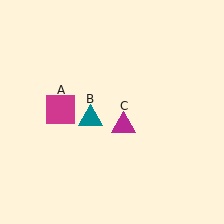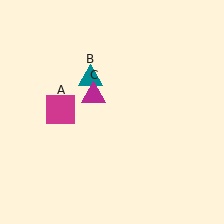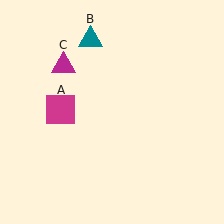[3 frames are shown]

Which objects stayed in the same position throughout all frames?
Magenta square (object A) remained stationary.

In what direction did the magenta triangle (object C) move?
The magenta triangle (object C) moved up and to the left.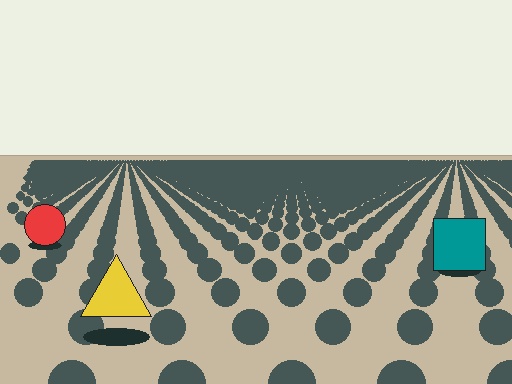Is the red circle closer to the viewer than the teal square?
No. The teal square is closer — you can tell from the texture gradient: the ground texture is coarser near it.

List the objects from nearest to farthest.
From nearest to farthest: the yellow triangle, the teal square, the red circle.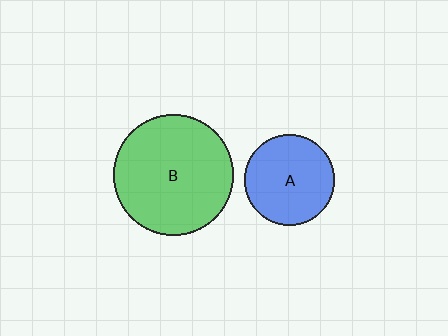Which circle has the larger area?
Circle B (green).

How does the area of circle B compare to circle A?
Approximately 1.8 times.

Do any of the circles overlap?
No, none of the circles overlap.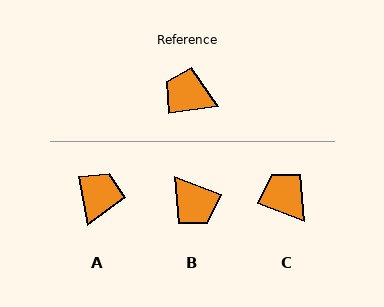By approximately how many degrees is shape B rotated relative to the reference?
Approximately 151 degrees counter-clockwise.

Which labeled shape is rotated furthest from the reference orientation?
B, about 151 degrees away.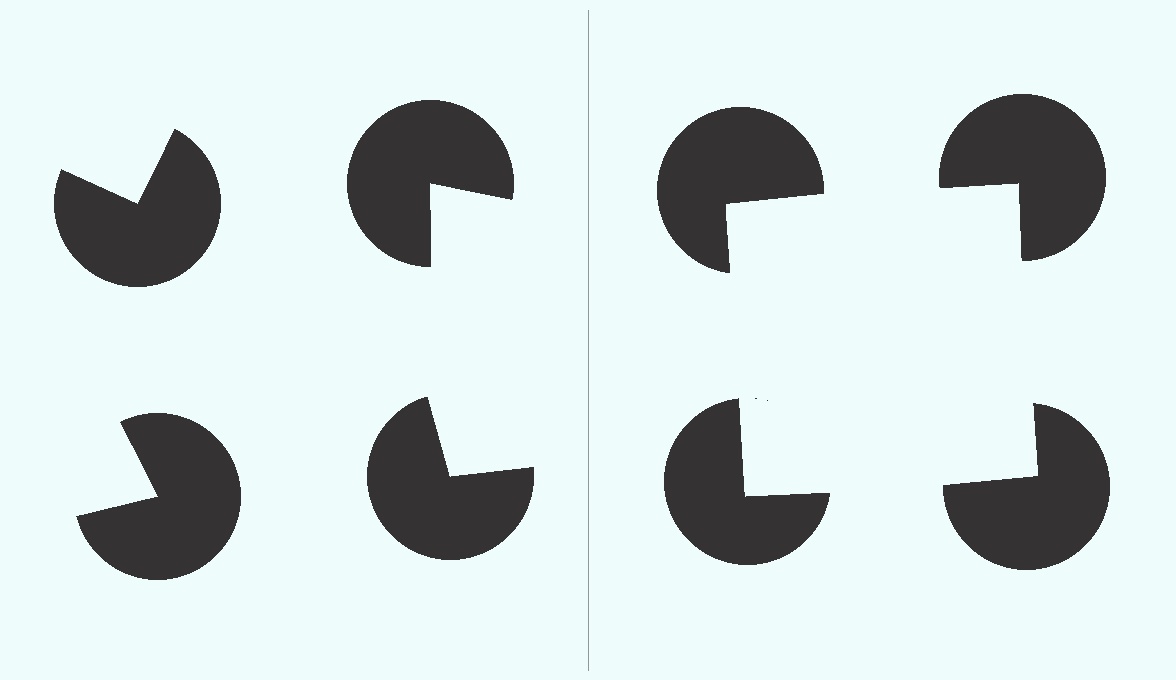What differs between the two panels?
The pac-man discs are positioned identically on both sides; only the wedge orientations differ. On the right they align to a square; on the left they are misaligned.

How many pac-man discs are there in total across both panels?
8 — 4 on each side.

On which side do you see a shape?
An illusory square appears on the right side. On the left side the wedge cuts are rotated, so no coherent shape forms.